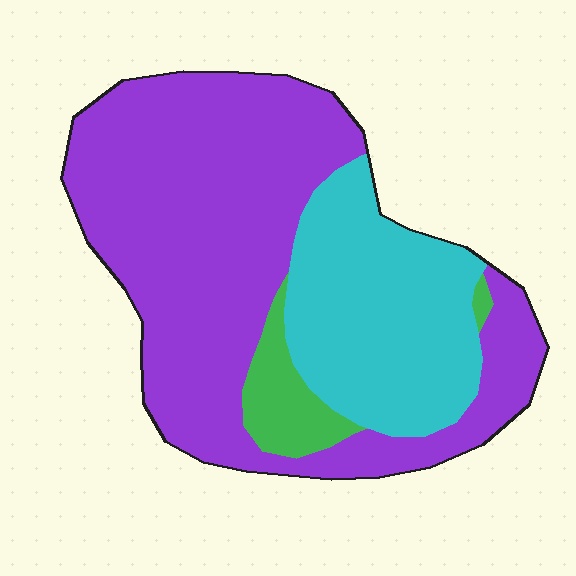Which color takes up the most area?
Purple, at roughly 65%.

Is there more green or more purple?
Purple.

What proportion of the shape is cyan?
Cyan covers about 30% of the shape.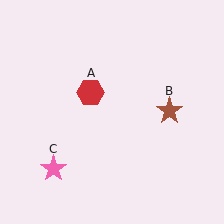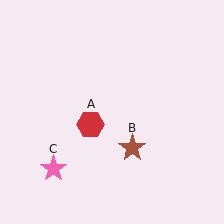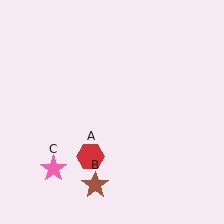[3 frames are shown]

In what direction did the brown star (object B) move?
The brown star (object B) moved down and to the left.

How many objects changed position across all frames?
2 objects changed position: red hexagon (object A), brown star (object B).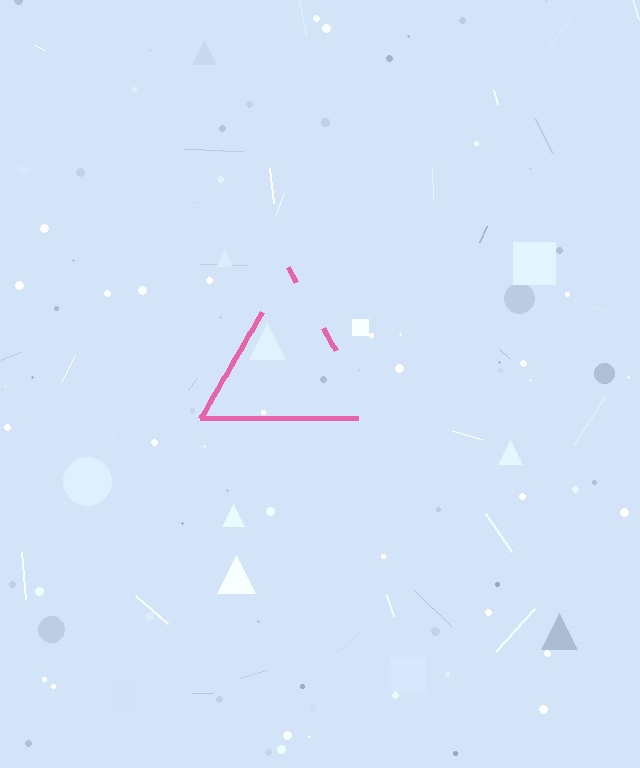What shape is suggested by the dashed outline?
The dashed outline suggests a triangle.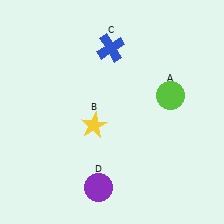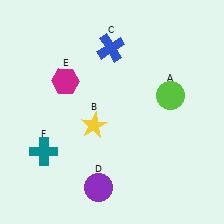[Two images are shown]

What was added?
A magenta hexagon (E), a teal cross (F) were added in Image 2.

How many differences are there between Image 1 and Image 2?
There are 2 differences between the two images.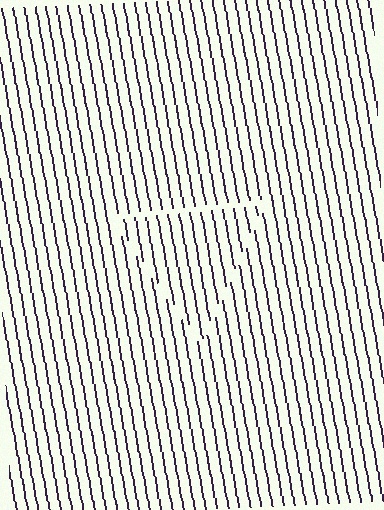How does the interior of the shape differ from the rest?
The interior of the shape contains the same grating, shifted by half a period — the contour is defined by the phase discontinuity where line-ends from the inner and outer gratings abut.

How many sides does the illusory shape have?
3 sides — the line-ends trace a triangle.